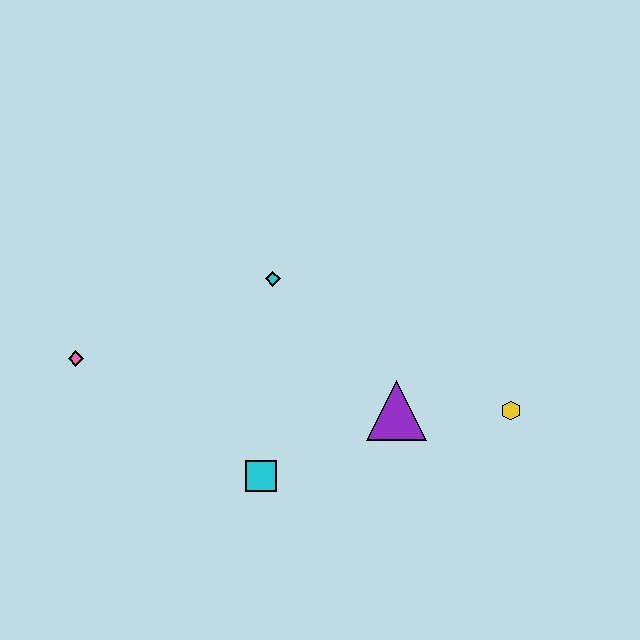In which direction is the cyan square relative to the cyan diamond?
The cyan square is below the cyan diamond.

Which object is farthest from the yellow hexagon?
The pink diamond is farthest from the yellow hexagon.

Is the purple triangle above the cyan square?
Yes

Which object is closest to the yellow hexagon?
The purple triangle is closest to the yellow hexagon.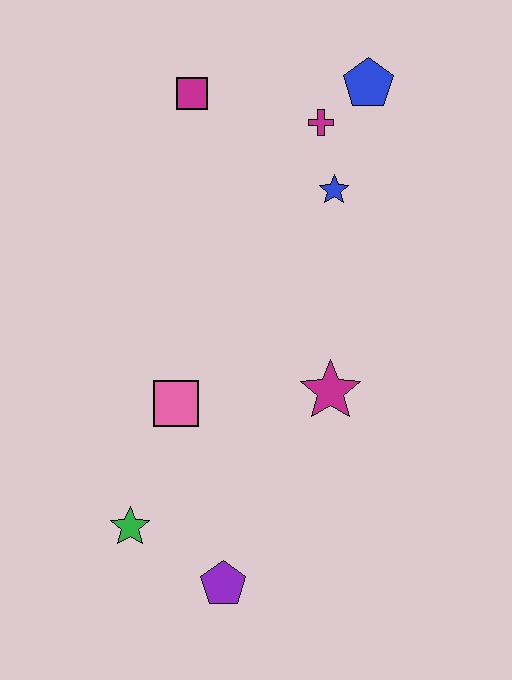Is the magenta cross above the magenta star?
Yes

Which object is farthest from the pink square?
The blue pentagon is farthest from the pink square.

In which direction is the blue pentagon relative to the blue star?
The blue pentagon is above the blue star.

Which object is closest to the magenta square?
The magenta cross is closest to the magenta square.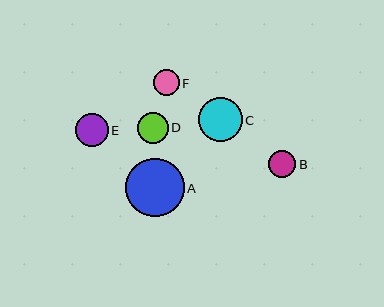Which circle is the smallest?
Circle F is the smallest with a size of approximately 26 pixels.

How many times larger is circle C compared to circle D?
Circle C is approximately 1.4 times the size of circle D.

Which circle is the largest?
Circle A is the largest with a size of approximately 58 pixels.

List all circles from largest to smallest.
From largest to smallest: A, C, E, D, B, F.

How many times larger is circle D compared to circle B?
Circle D is approximately 1.1 times the size of circle B.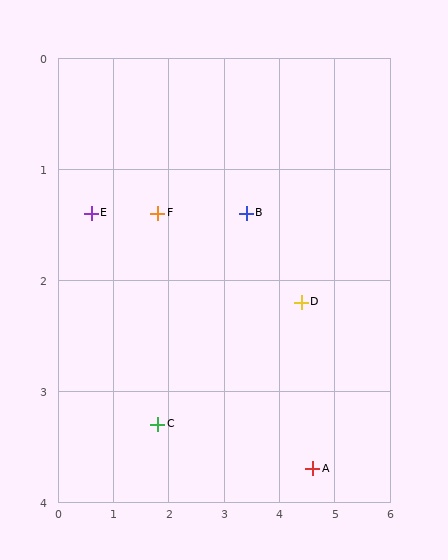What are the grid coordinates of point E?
Point E is at approximately (0.6, 1.4).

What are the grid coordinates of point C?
Point C is at approximately (1.8, 3.3).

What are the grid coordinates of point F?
Point F is at approximately (1.8, 1.4).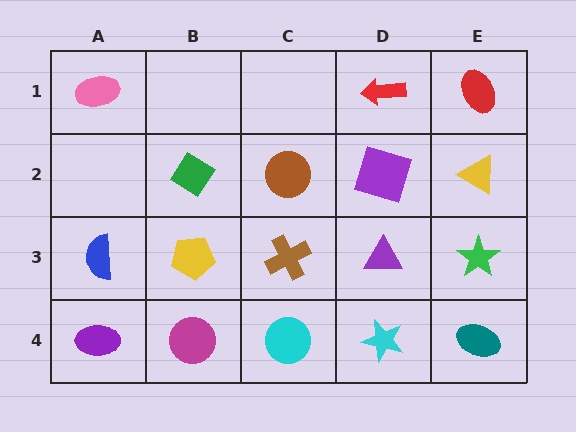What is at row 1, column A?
A pink ellipse.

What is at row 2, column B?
A green diamond.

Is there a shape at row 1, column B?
No, that cell is empty.